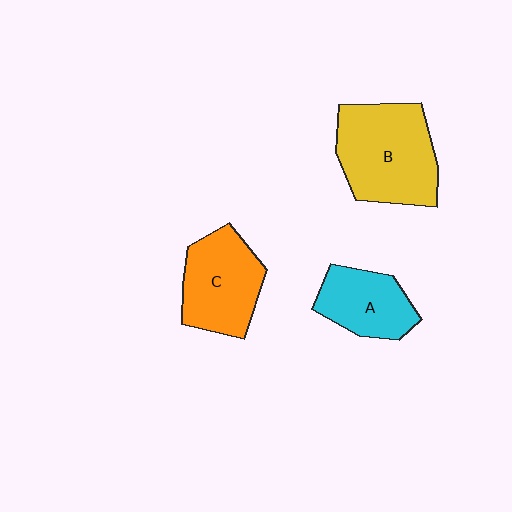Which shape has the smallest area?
Shape A (cyan).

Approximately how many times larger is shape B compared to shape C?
Approximately 1.3 times.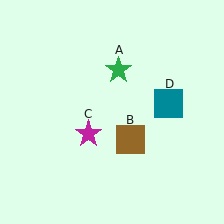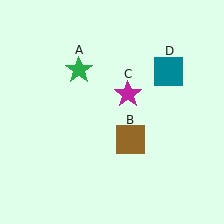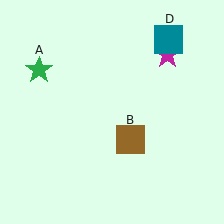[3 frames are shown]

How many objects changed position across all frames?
3 objects changed position: green star (object A), magenta star (object C), teal square (object D).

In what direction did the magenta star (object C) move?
The magenta star (object C) moved up and to the right.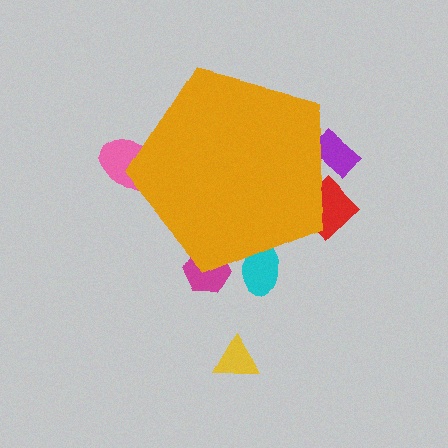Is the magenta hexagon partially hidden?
Yes, the magenta hexagon is partially hidden behind the orange pentagon.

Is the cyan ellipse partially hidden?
Yes, the cyan ellipse is partially hidden behind the orange pentagon.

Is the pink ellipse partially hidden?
Yes, the pink ellipse is partially hidden behind the orange pentagon.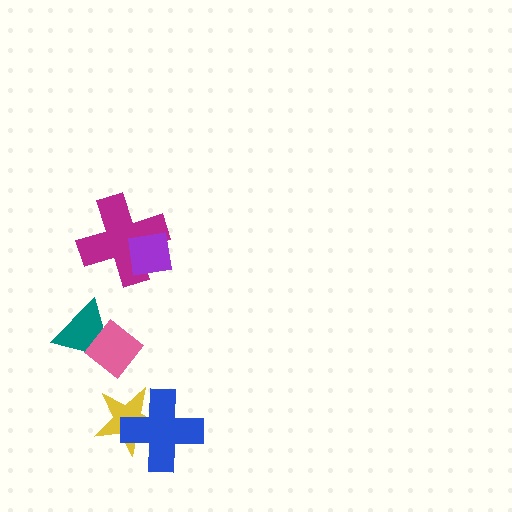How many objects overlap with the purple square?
1 object overlaps with the purple square.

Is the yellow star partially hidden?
Yes, it is partially covered by another shape.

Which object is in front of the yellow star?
The blue cross is in front of the yellow star.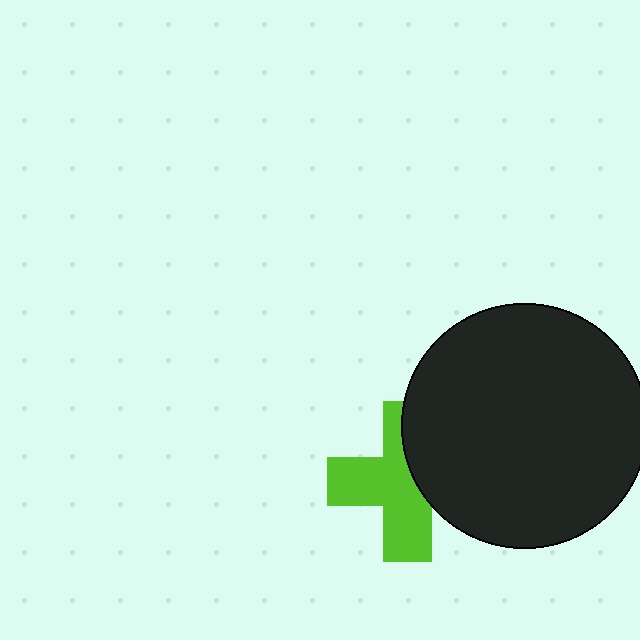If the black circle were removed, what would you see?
You would see the complete lime cross.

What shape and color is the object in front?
The object in front is a black circle.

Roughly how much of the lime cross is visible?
About half of it is visible (roughly 61%).